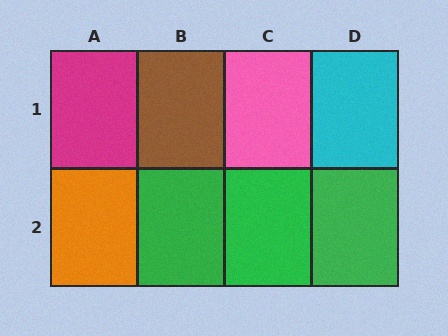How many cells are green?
3 cells are green.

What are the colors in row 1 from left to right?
Magenta, brown, pink, cyan.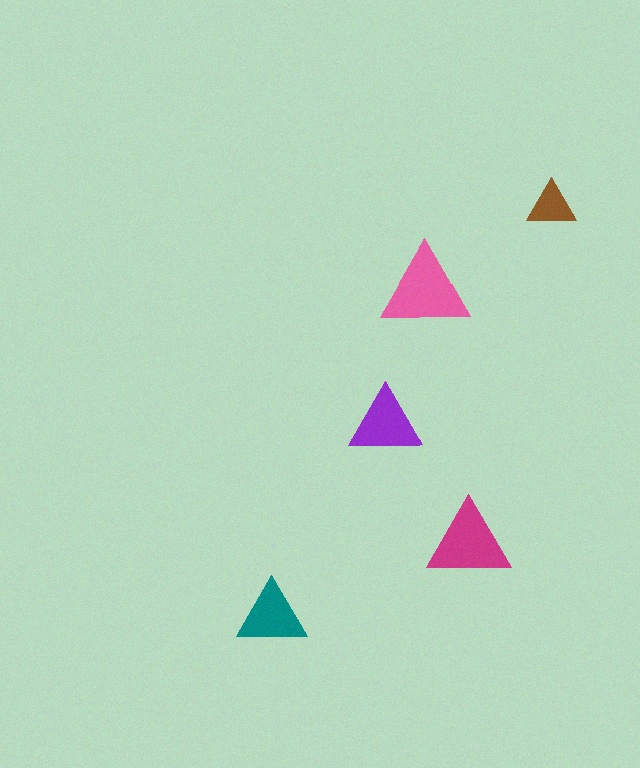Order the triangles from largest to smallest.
the pink one, the magenta one, the purple one, the teal one, the brown one.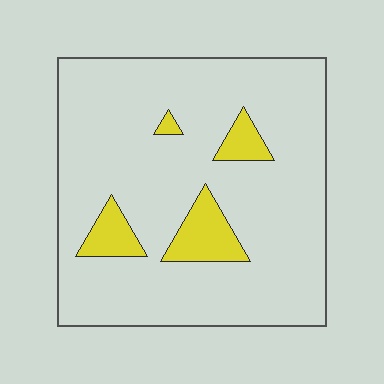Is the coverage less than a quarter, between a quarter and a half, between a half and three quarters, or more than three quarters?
Less than a quarter.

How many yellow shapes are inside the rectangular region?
4.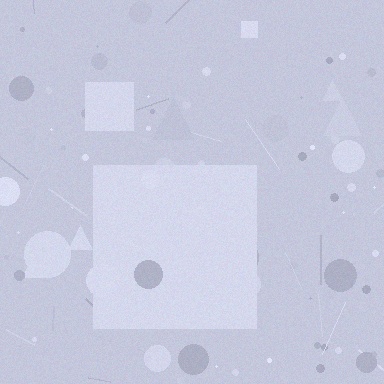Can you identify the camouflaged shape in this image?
The camouflaged shape is a square.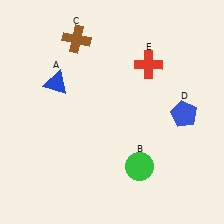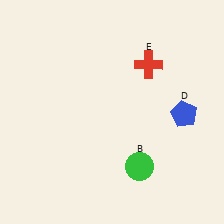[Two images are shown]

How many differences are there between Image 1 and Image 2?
There are 2 differences between the two images.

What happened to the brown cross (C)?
The brown cross (C) was removed in Image 2. It was in the top-left area of Image 1.